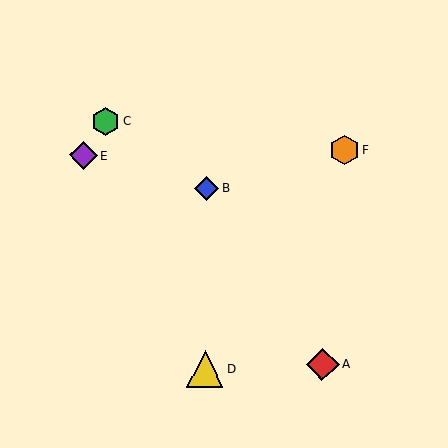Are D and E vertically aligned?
No, D is at x≈205 and E is at x≈83.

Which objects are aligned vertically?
Objects B, D are aligned vertically.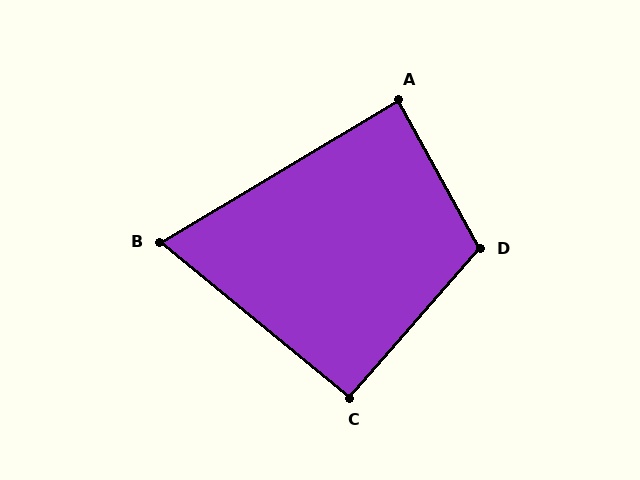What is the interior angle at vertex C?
Approximately 92 degrees (approximately right).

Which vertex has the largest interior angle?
D, at approximately 110 degrees.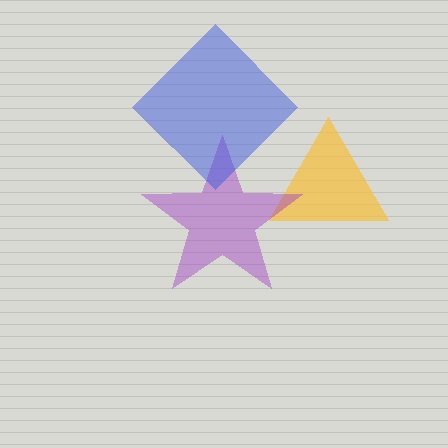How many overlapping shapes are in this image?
There are 3 overlapping shapes in the image.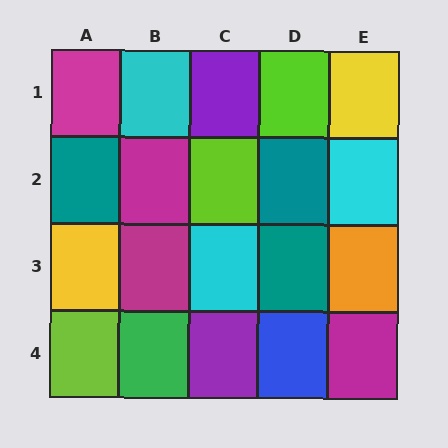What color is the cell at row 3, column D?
Teal.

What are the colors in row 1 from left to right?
Magenta, cyan, purple, lime, yellow.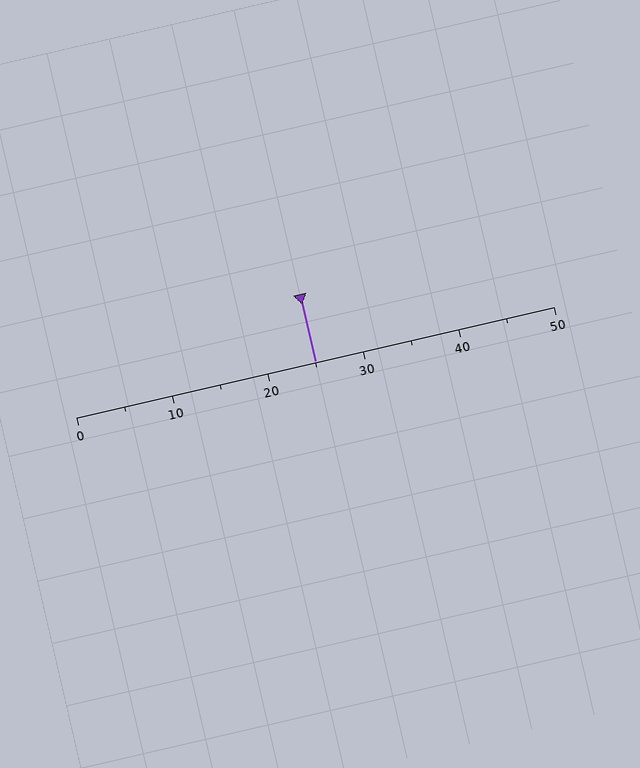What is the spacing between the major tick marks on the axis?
The major ticks are spaced 10 apart.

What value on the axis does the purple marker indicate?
The marker indicates approximately 25.